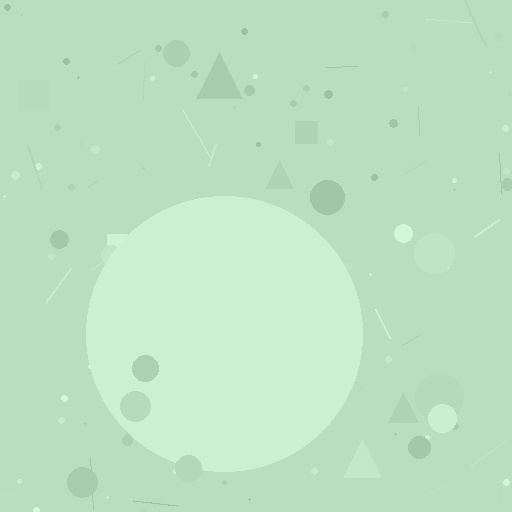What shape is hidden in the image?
A circle is hidden in the image.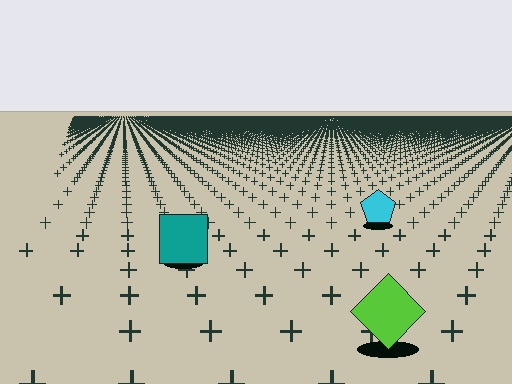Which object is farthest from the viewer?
The cyan pentagon is farthest from the viewer. It appears smaller and the ground texture around it is denser.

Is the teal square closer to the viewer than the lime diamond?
No. The lime diamond is closer — you can tell from the texture gradient: the ground texture is coarser near it.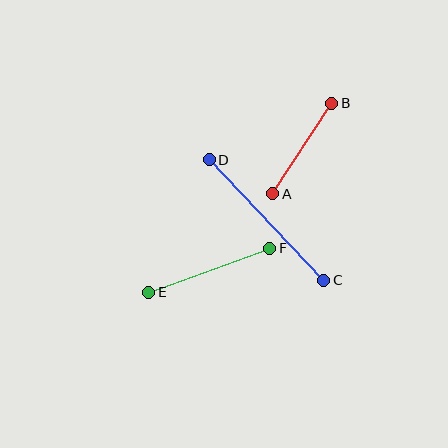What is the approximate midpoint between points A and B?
The midpoint is at approximately (302, 148) pixels.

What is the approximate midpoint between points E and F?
The midpoint is at approximately (209, 270) pixels.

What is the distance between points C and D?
The distance is approximately 166 pixels.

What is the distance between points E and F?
The distance is approximately 129 pixels.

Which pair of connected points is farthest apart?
Points C and D are farthest apart.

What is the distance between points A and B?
The distance is approximately 108 pixels.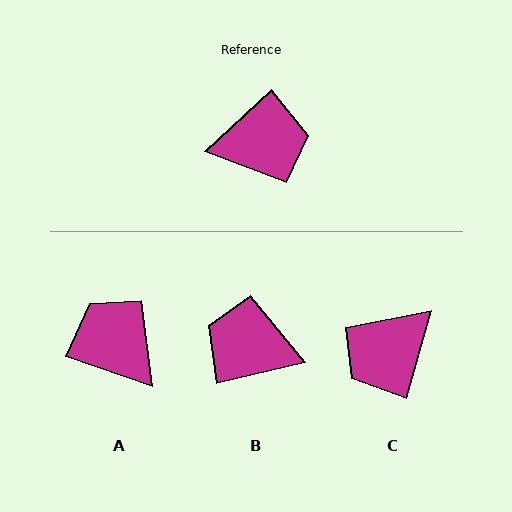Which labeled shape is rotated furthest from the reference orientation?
B, about 150 degrees away.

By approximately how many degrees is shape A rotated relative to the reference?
Approximately 118 degrees counter-clockwise.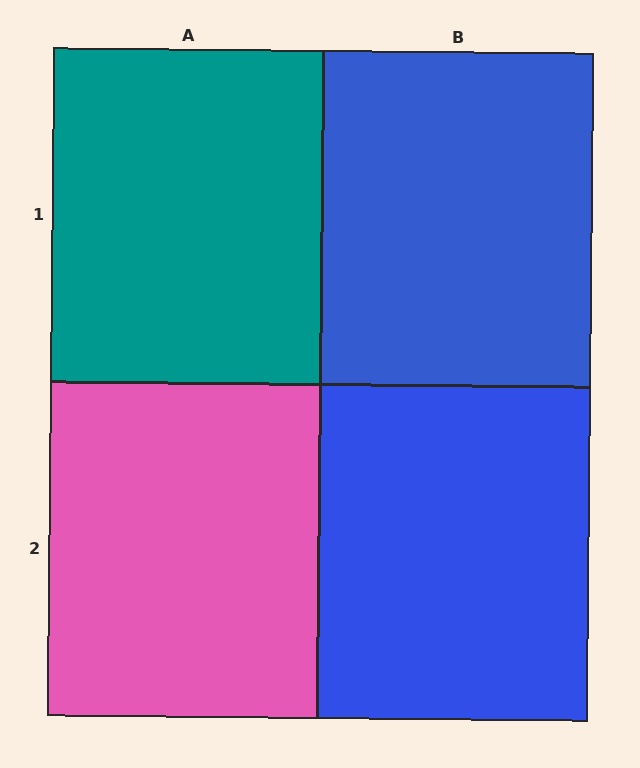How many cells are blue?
2 cells are blue.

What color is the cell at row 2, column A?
Pink.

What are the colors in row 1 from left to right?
Teal, blue.